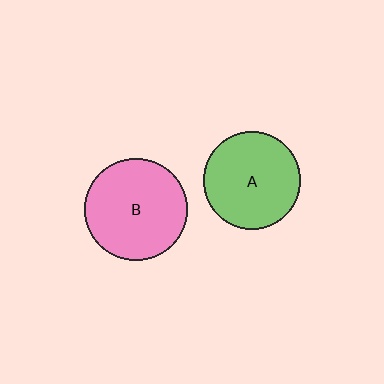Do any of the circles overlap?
No, none of the circles overlap.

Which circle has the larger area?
Circle B (pink).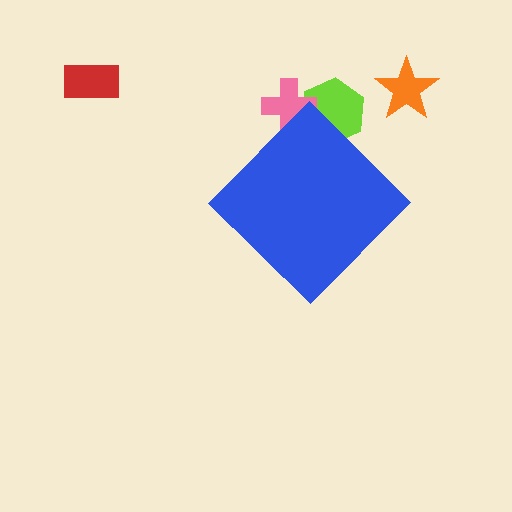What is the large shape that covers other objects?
A blue diamond.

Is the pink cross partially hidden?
Yes, the pink cross is partially hidden behind the blue diamond.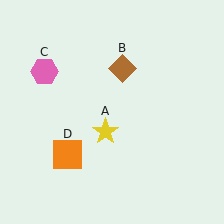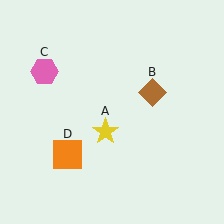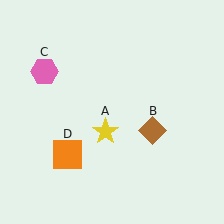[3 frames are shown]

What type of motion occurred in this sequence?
The brown diamond (object B) rotated clockwise around the center of the scene.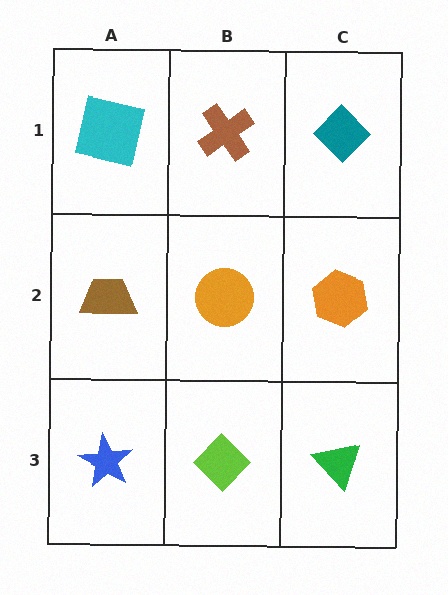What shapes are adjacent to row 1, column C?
An orange hexagon (row 2, column C), a brown cross (row 1, column B).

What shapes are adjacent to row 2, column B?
A brown cross (row 1, column B), a lime diamond (row 3, column B), a brown trapezoid (row 2, column A), an orange hexagon (row 2, column C).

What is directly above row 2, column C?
A teal diamond.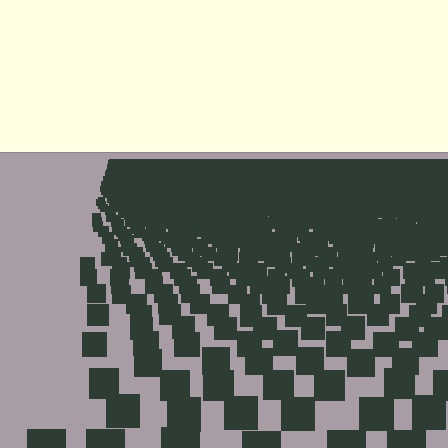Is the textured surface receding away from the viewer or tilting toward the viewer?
The surface is receding away from the viewer. Texture elements get smaller and denser toward the top.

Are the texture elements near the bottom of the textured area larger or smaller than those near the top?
Larger. Near the bottom, elements are closer to the viewer and appear at a bigger on-screen size.